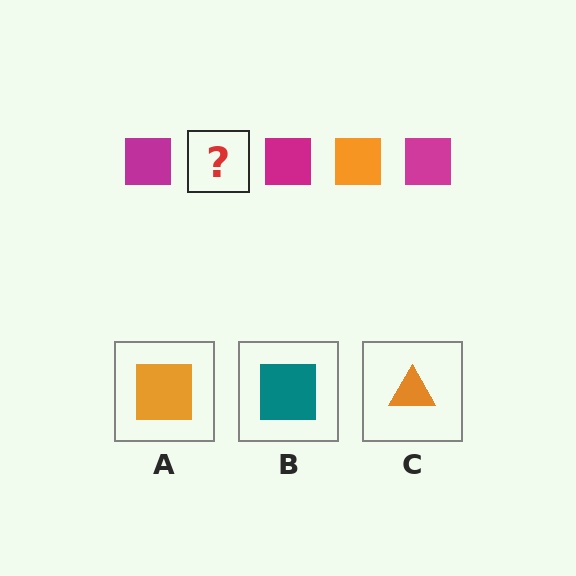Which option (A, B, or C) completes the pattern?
A.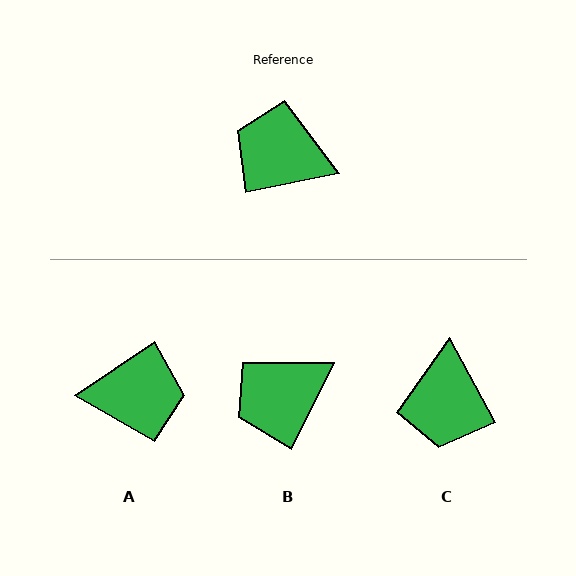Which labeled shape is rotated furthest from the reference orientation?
A, about 157 degrees away.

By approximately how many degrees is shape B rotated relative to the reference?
Approximately 53 degrees counter-clockwise.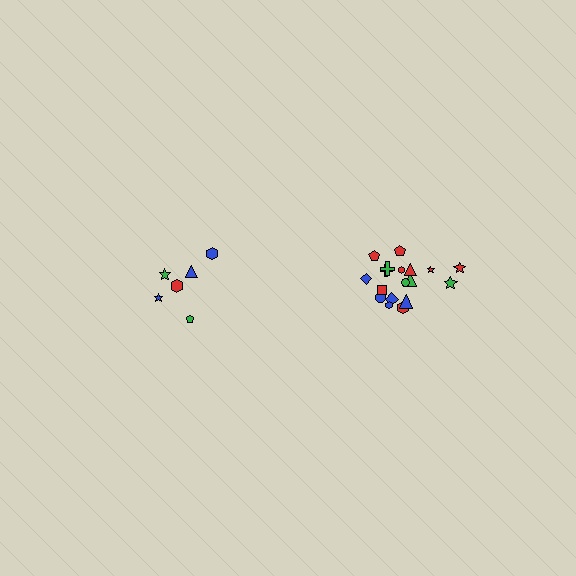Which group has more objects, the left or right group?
The right group.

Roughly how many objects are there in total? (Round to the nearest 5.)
Roughly 25 objects in total.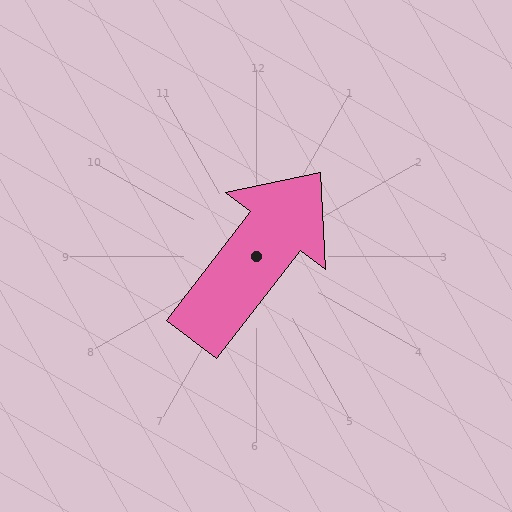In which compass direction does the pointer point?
Northeast.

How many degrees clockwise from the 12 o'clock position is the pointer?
Approximately 38 degrees.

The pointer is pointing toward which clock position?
Roughly 1 o'clock.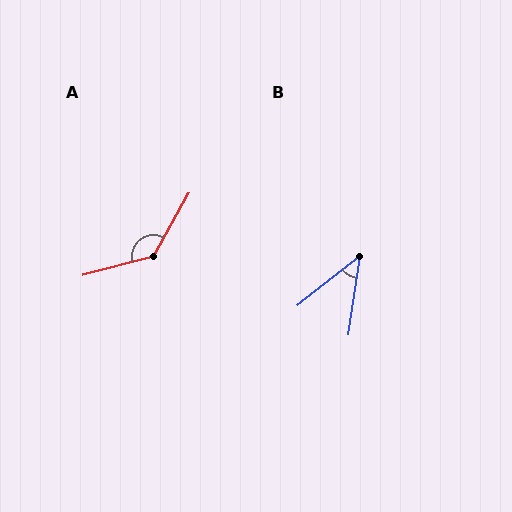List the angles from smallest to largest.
B (43°), A (134°).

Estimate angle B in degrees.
Approximately 43 degrees.